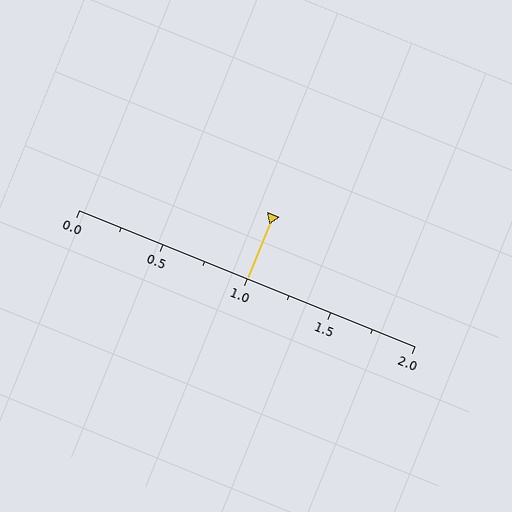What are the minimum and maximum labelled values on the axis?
The axis runs from 0.0 to 2.0.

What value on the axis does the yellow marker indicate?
The marker indicates approximately 1.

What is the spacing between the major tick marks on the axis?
The major ticks are spaced 0.5 apart.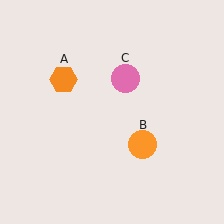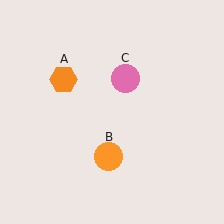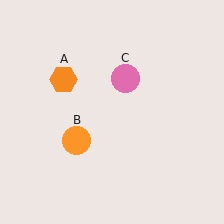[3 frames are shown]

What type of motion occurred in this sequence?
The orange circle (object B) rotated clockwise around the center of the scene.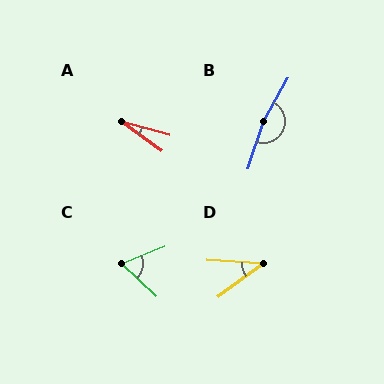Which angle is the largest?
B, at approximately 169 degrees.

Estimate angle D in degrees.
Approximately 40 degrees.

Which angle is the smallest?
A, at approximately 22 degrees.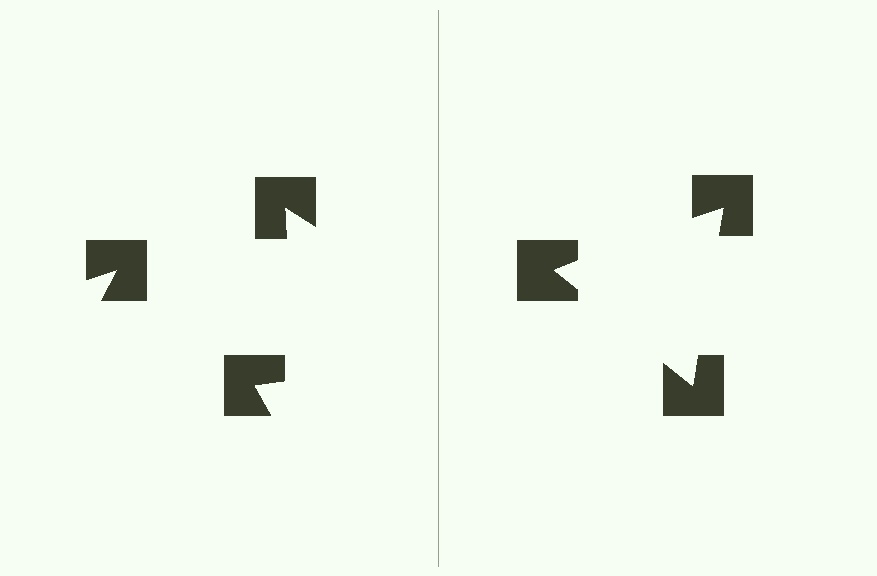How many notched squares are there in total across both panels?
6 — 3 on each side.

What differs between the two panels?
The notched squares are positioned identically on both sides; only the wedge orientations differ. On the right they align to a triangle; on the left they are misaligned.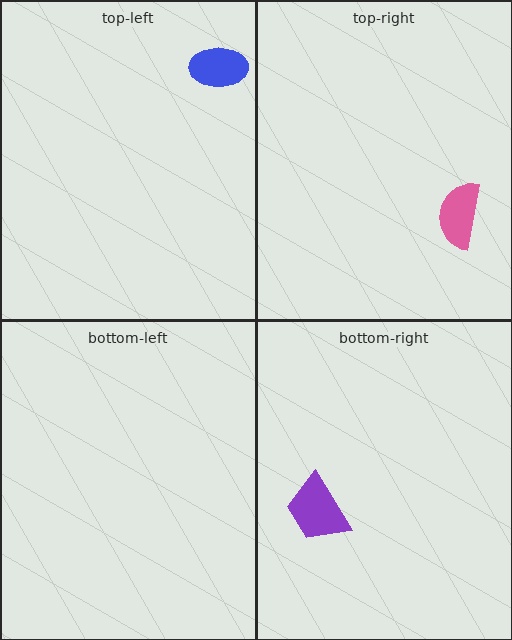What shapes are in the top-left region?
The blue ellipse.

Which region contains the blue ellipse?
The top-left region.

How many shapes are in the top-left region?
1.